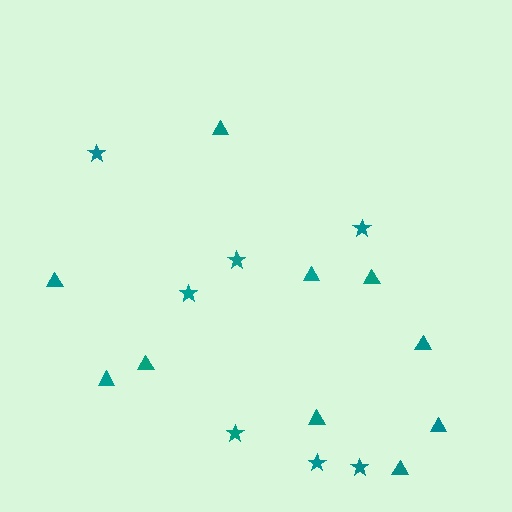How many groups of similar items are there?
There are 2 groups: one group of stars (7) and one group of triangles (10).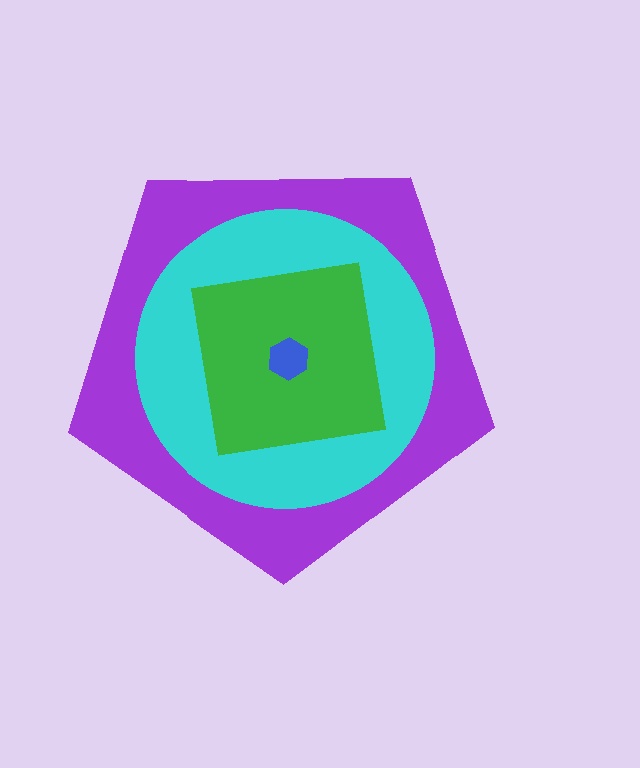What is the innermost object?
The blue hexagon.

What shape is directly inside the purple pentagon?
The cyan circle.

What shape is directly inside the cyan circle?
The green square.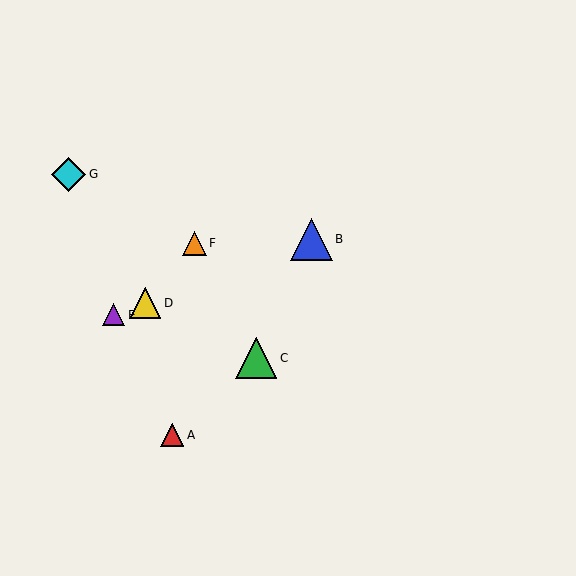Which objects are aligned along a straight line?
Objects B, D, E are aligned along a straight line.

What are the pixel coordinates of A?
Object A is at (172, 435).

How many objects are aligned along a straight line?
3 objects (B, D, E) are aligned along a straight line.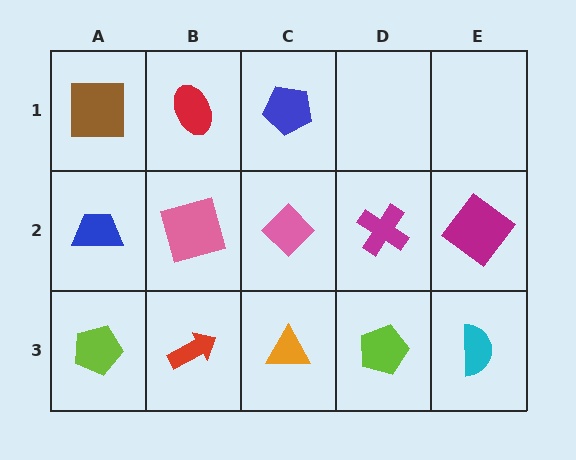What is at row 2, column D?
A magenta cross.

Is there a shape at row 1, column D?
No, that cell is empty.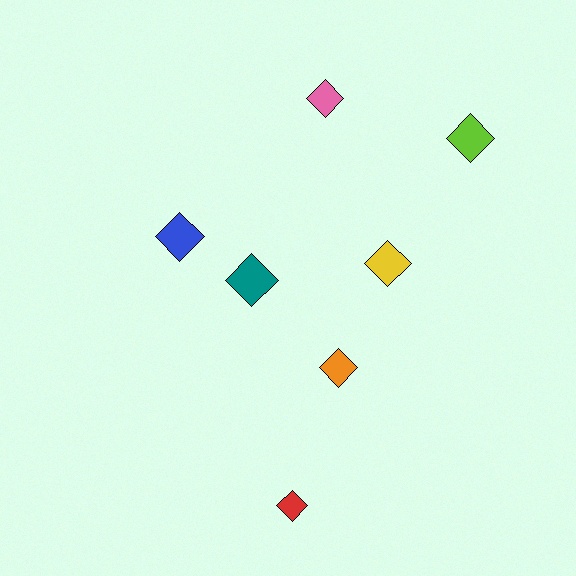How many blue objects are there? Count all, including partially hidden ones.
There is 1 blue object.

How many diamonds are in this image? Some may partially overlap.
There are 7 diamonds.